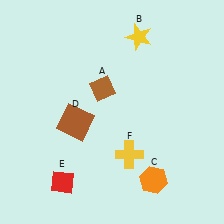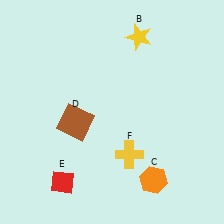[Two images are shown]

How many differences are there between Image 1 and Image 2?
There is 1 difference between the two images.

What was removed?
The brown diamond (A) was removed in Image 2.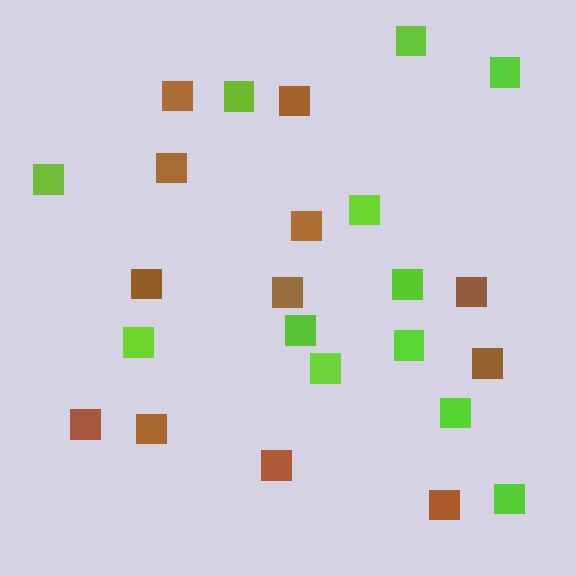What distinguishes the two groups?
There are 2 groups: one group of lime squares (12) and one group of brown squares (12).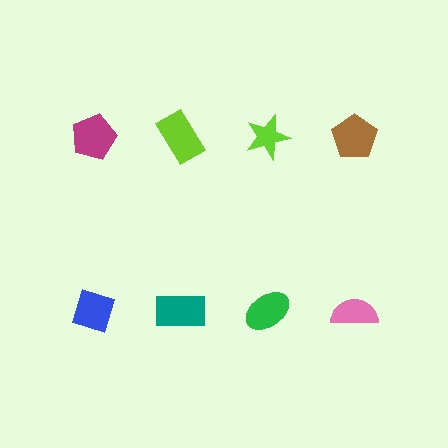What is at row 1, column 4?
A brown pentagon.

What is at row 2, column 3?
A green ellipse.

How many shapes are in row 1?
4 shapes.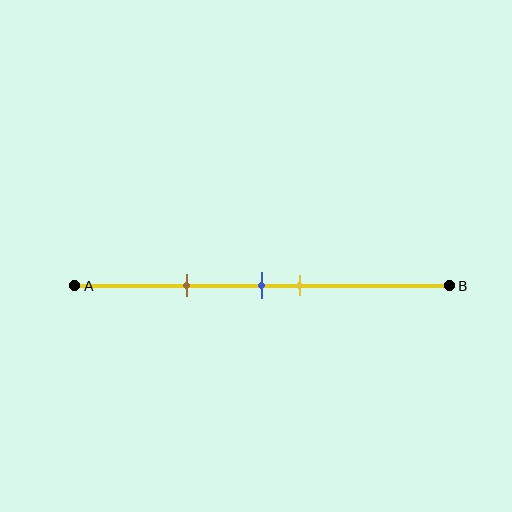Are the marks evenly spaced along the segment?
No, the marks are not evenly spaced.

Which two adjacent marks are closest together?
The blue and yellow marks are the closest adjacent pair.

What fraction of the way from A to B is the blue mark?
The blue mark is approximately 50% (0.5) of the way from A to B.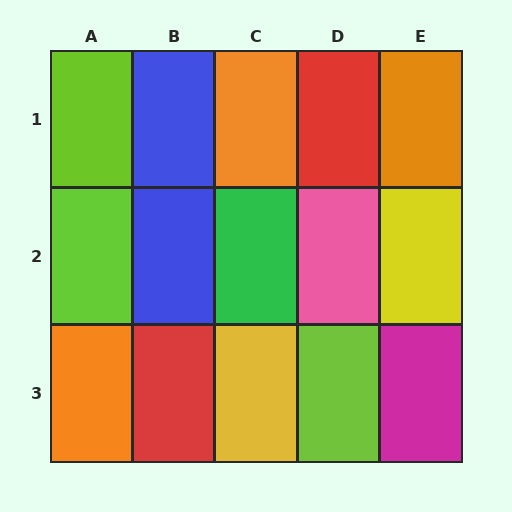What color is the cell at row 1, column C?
Orange.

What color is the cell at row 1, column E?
Orange.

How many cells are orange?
3 cells are orange.